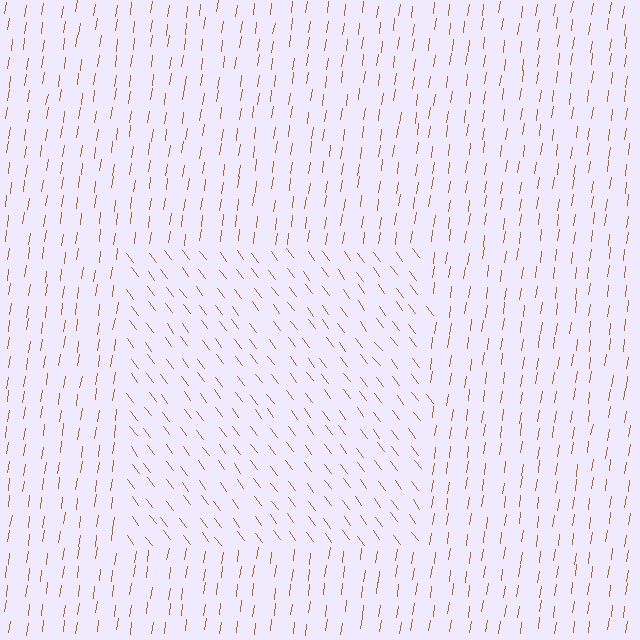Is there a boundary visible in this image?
Yes, there is a texture boundary formed by a change in line orientation.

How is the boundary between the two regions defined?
The boundary is defined purely by a change in line orientation (approximately 45 degrees difference). All lines are the same color and thickness.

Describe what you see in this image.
The image is filled with small brown line segments. A rectangle region in the image has lines oriented differently from the surrounding lines, creating a visible texture boundary.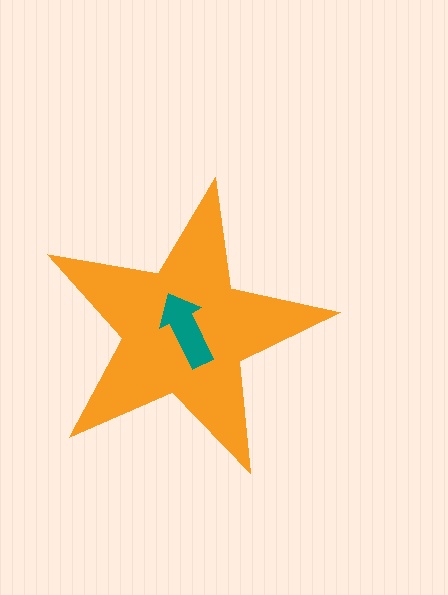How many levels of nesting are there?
2.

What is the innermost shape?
The teal arrow.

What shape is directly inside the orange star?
The teal arrow.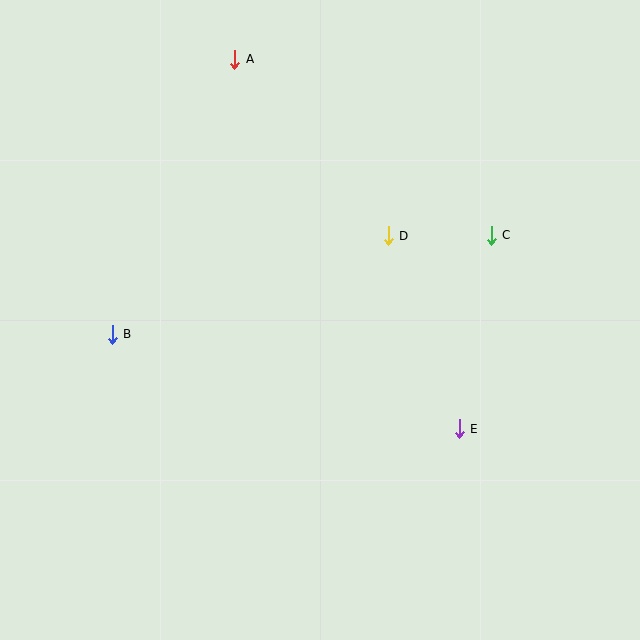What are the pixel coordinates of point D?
Point D is at (388, 236).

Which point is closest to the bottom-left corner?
Point B is closest to the bottom-left corner.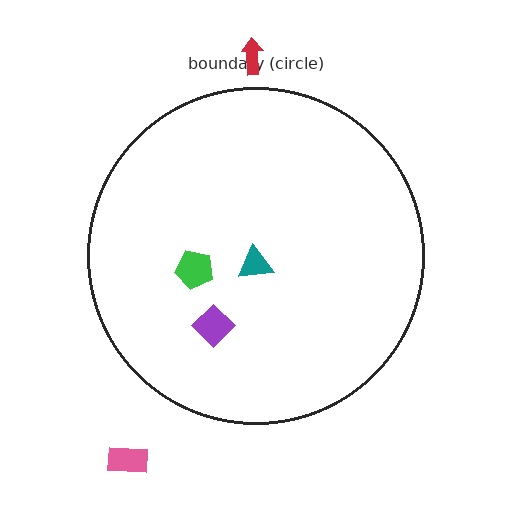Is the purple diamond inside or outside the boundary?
Inside.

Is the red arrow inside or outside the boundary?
Outside.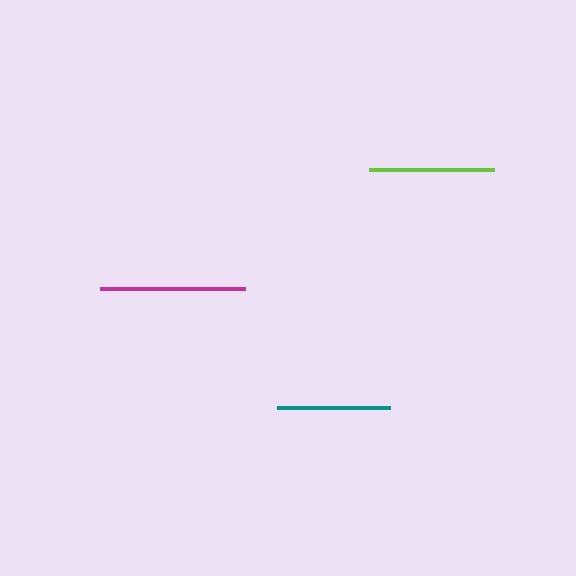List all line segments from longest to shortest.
From longest to shortest: magenta, lime, teal.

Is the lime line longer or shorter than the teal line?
The lime line is longer than the teal line.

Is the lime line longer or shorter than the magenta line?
The magenta line is longer than the lime line.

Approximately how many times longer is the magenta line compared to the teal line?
The magenta line is approximately 1.3 times the length of the teal line.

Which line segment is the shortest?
The teal line is the shortest at approximately 113 pixels.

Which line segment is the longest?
The magenta line is the longest at approximately 145 pixels.